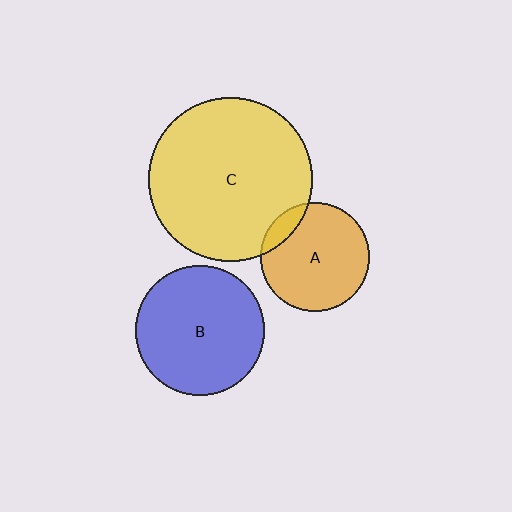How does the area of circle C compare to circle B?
Approximately 1.6 times.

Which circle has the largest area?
Circle C (yellow).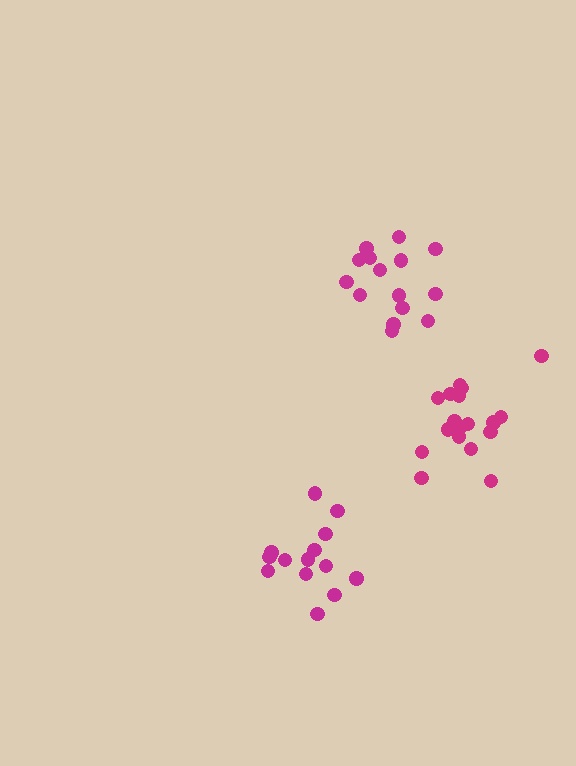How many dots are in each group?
Group 1: 14 dots, Group 2: 15 dots, Group 3: 18 dots (47 total).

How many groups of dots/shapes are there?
There are 3 groups.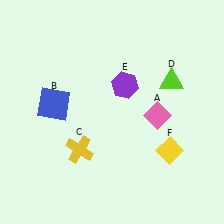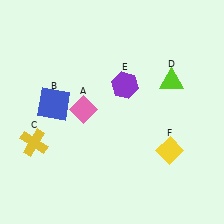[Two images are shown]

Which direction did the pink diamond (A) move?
The pink diamond (A) moved left.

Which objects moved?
The objects that moved are: the pink diamond (A), the yellow cross (C).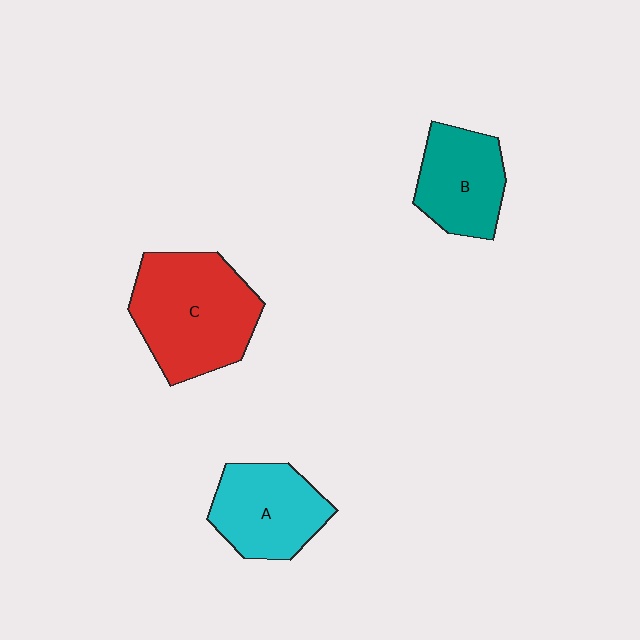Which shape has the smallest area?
Shape B (teal).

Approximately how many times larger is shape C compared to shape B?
Approximately 1.6 times.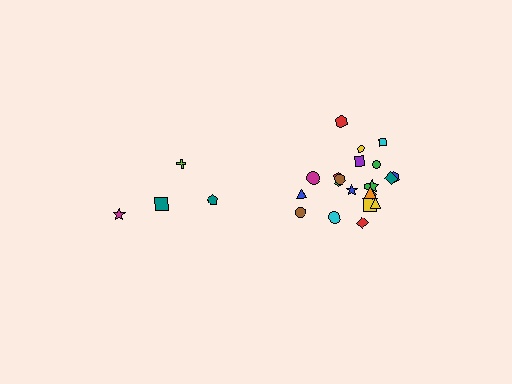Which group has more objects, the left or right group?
The right group.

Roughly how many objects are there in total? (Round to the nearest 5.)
Roughly 25 objects in total.